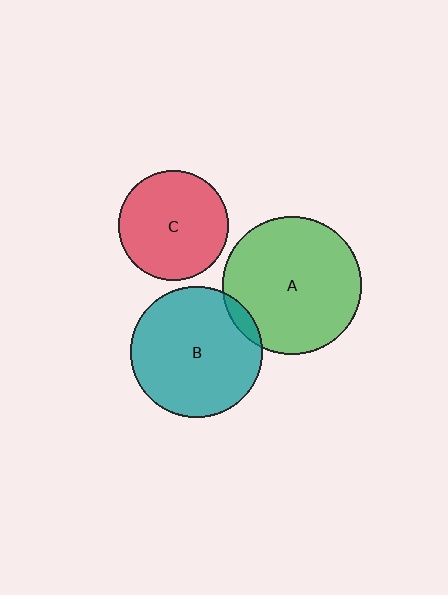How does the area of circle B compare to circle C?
Approximately 1.4 times.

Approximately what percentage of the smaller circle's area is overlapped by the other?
Approximately 5%.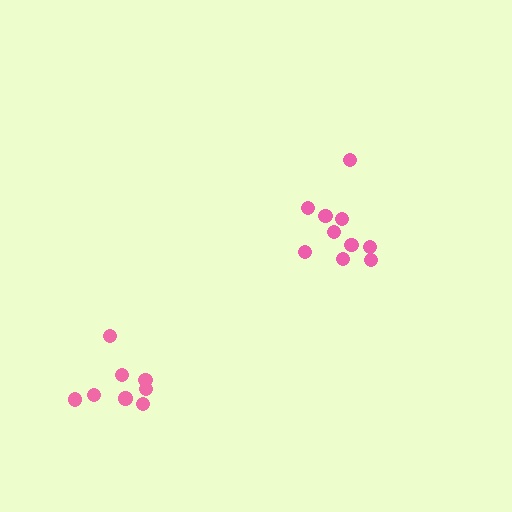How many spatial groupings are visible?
There are 2 spatial groupings.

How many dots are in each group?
Group 1: 10 dots, Group 2: 8 dots (18 total).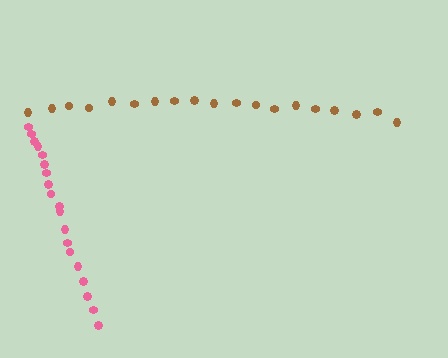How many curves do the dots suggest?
There are 2 distinct paths.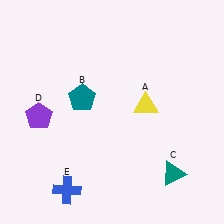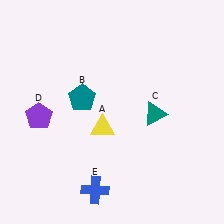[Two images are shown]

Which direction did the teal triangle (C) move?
The teal triangle (C) moved up.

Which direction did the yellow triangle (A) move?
The yellow triangle (A) moved left.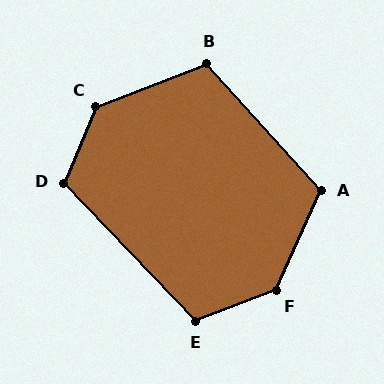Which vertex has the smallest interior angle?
B, at approximately 111 degrees.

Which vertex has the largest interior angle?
F, at approximately 136 degrees.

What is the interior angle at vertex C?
Approximately 134 degrees (obtuse).